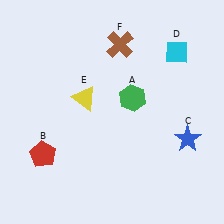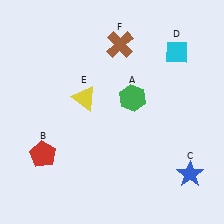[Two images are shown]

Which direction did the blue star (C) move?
The blue star (C) moved down.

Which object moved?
The blue star (C) moved down.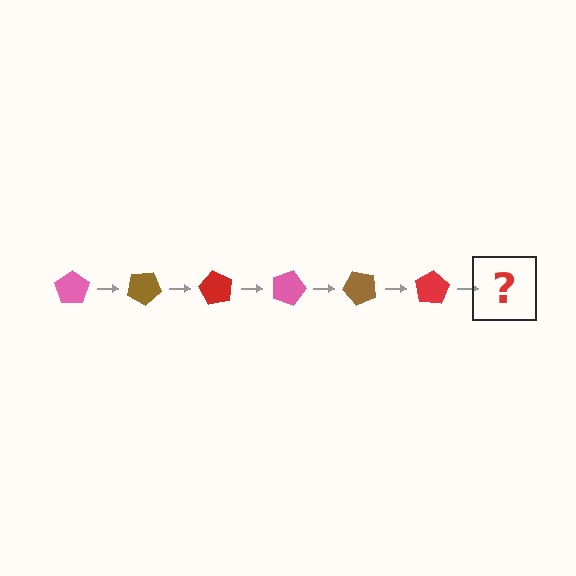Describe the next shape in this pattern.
It should be a pink pentagon, rotated 180 degrees from the start.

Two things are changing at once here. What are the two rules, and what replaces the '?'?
The two rules are that it rotates 30 degrees each step and the color cycles through pink, brown, and red. The '?' should be a pink pentagon, rotated 180 degrees from the start.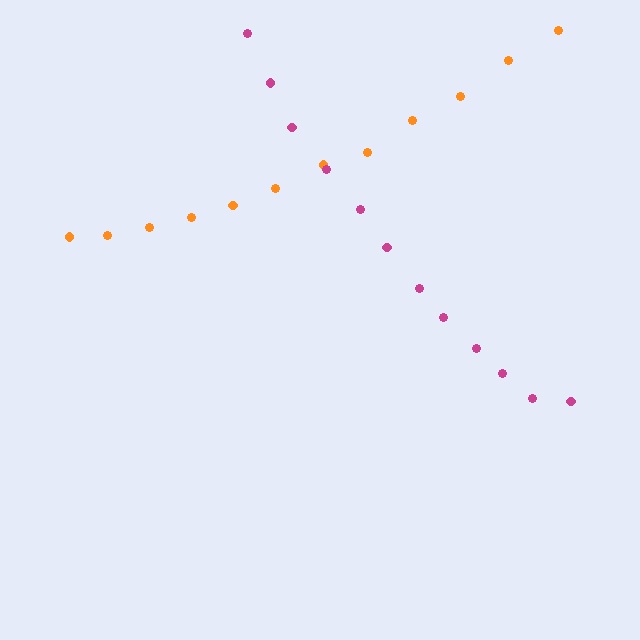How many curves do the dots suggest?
There are 2 distinct paths.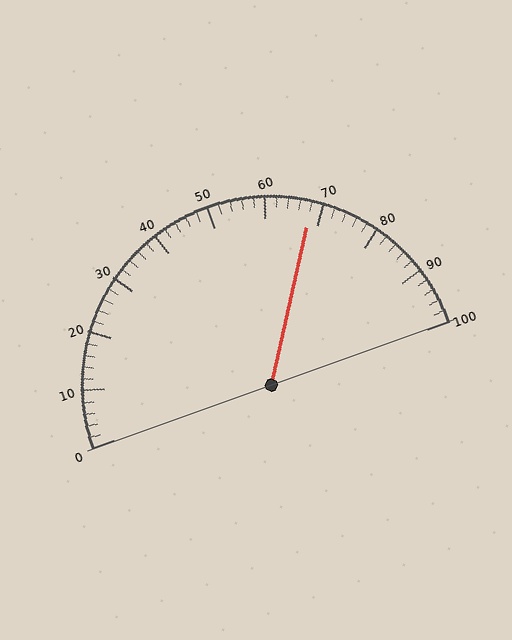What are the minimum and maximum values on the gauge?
The gauge ranges from 0 to 100.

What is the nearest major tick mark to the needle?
The nearest major tick mark is 70.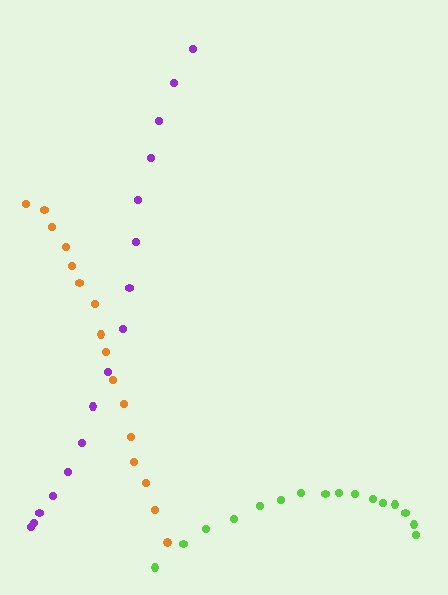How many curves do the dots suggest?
There are 3 distinct paths.